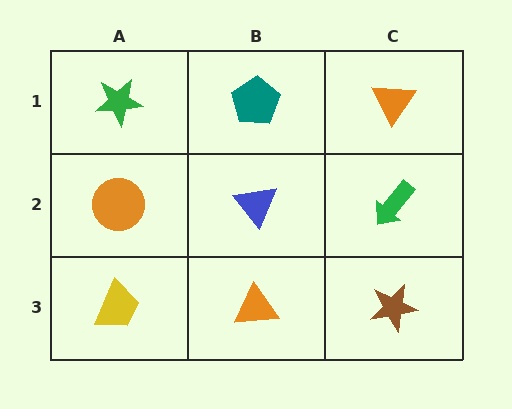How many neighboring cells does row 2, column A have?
3.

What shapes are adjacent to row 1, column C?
A green arrow (row 2, column C), a teal pentagon (row 1, column B).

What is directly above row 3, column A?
An orange circle.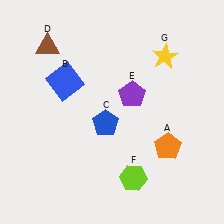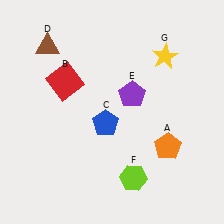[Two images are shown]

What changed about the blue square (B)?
In Image 1, B is blue. In Image 2, it changed to red.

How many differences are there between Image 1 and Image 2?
There is 1 difference between the two images.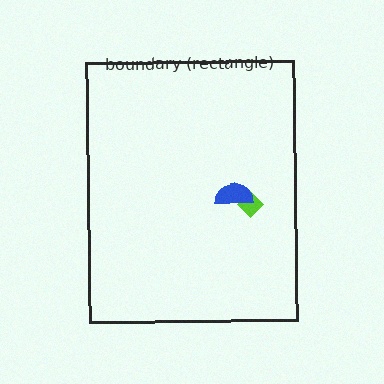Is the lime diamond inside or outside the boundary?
Inside.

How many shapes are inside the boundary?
2 inside, 0 outside.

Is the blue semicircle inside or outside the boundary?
Inside.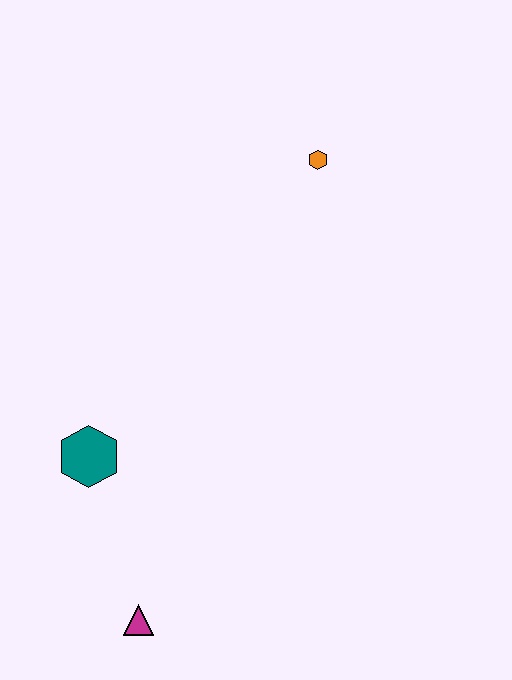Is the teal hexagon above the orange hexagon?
No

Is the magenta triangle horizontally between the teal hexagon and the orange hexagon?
Yes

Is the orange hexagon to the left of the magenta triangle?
No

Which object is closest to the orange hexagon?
The teal hexagon is closest to the orange hexagon.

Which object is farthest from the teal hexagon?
The orange hexagon is farthest from the teal hexagon.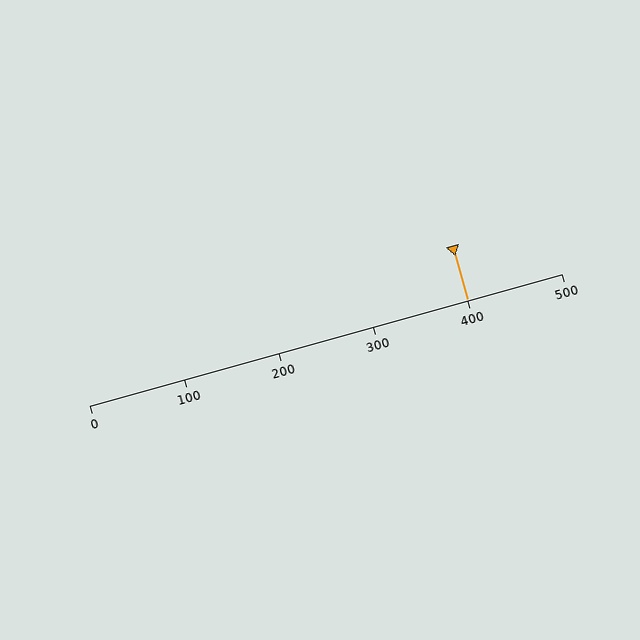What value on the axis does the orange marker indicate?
The marker indicates approximately 400.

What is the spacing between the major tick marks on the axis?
The major ticks are spaced 100 apart.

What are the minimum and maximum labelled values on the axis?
The axis runs from 0 to 500.